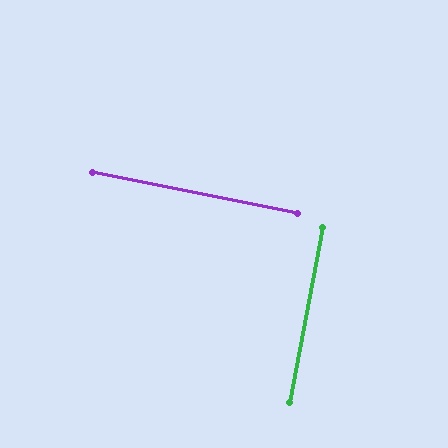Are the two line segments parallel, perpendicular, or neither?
Perpendicular — they meet at approximately 90°.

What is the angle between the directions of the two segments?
Approximately 90 degrees.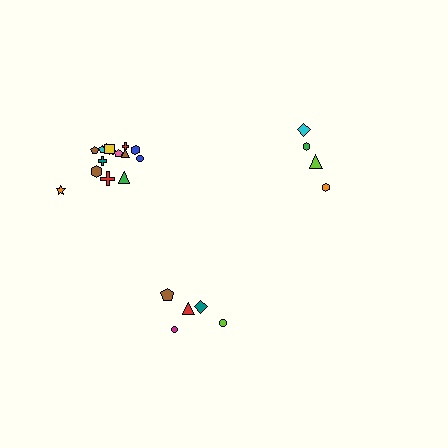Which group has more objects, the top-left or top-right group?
The top-left group.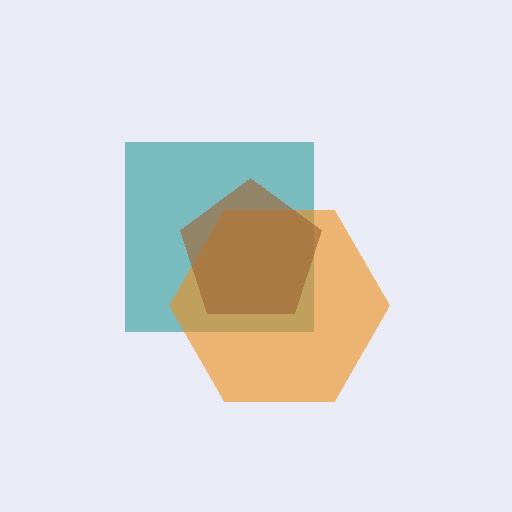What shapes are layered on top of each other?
The layered shapes are: a teal square, an orange hexagon, a brown pentagon.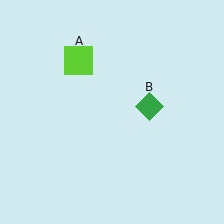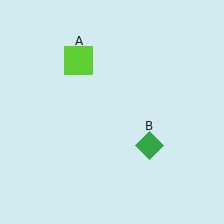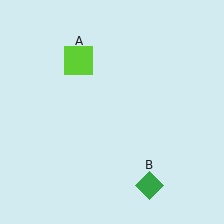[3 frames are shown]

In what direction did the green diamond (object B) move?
The green diamond (object B) moved down.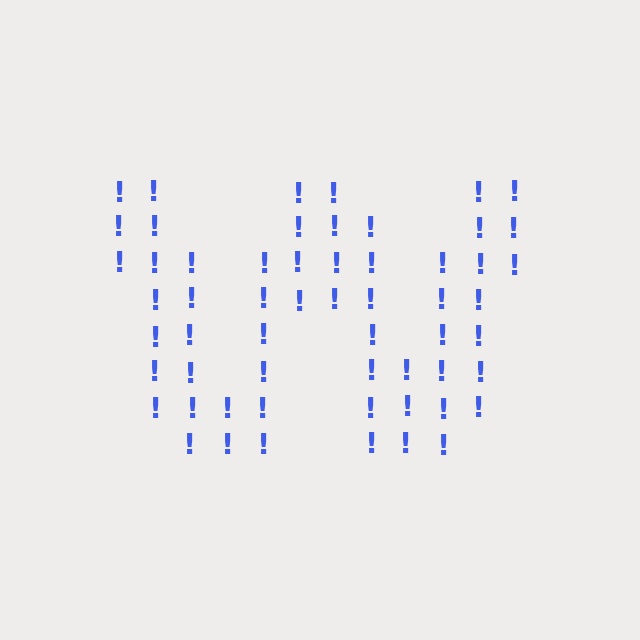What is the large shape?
The large shape is the letter W.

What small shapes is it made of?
It is made of small exclamation marks.